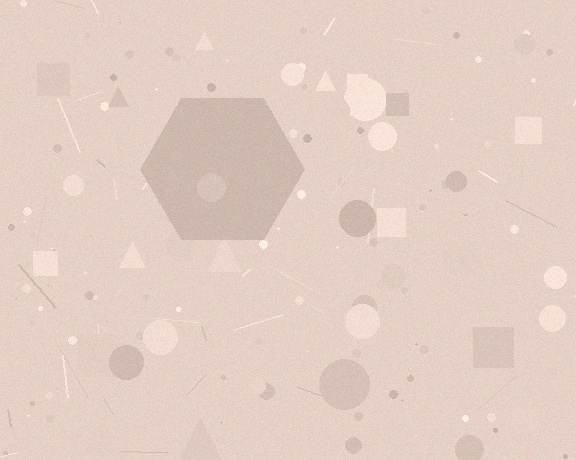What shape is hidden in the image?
A hexagon is hidden in the image.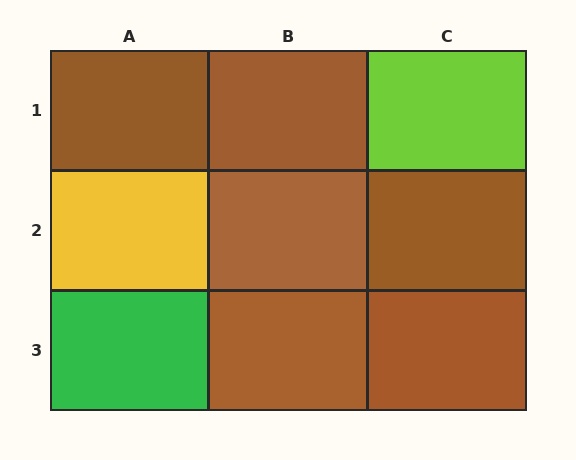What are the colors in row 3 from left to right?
Green, brown, brown.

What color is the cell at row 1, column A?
Brown.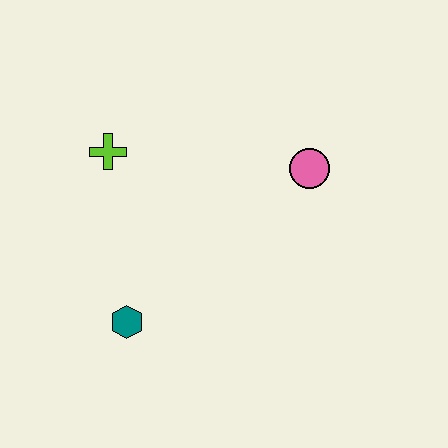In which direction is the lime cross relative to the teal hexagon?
The lime cross is above the teal hexagon.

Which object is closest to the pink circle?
The lime cross is closest to the pink circle.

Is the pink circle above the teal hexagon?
Yes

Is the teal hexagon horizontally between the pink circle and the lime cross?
Yes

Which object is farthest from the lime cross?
The pink circle is farthest from the lime cross.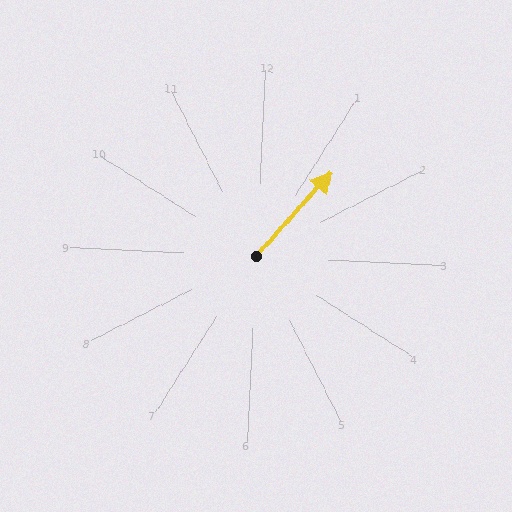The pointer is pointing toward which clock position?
Roughly 1 o'clock.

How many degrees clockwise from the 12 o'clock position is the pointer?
Approximately 39 degrees.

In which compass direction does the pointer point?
Northeast.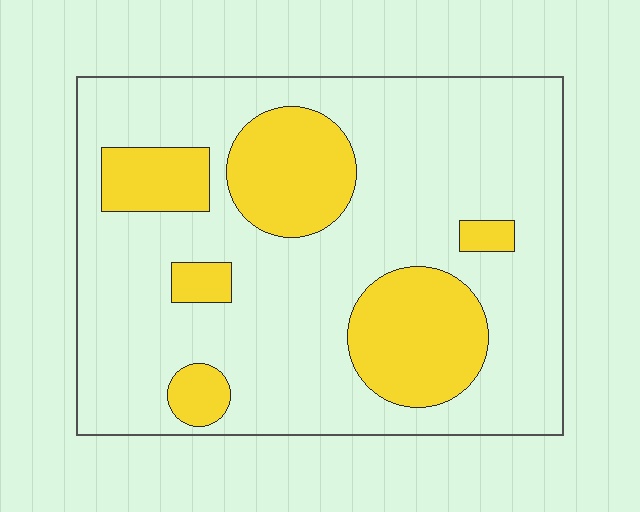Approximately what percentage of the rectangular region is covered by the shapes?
Approximately 25%.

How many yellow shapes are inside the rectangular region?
6.